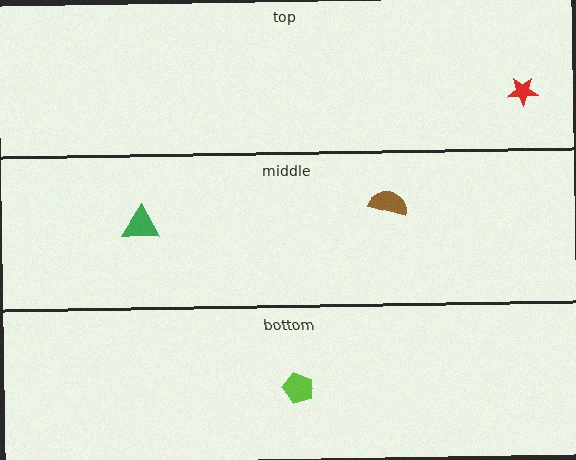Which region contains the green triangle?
The middle region.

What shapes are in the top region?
The red star.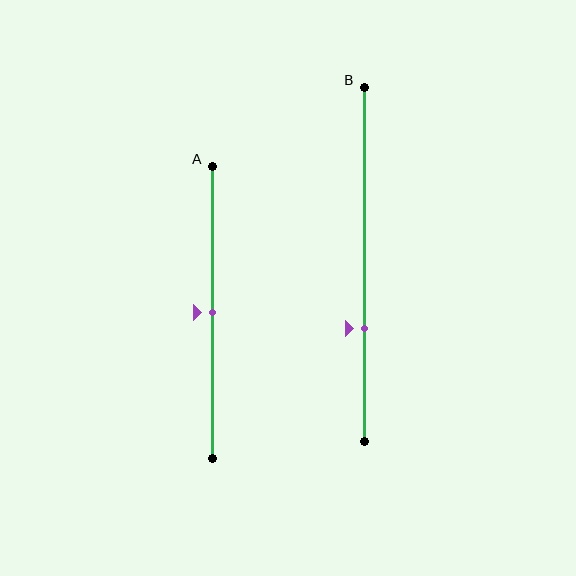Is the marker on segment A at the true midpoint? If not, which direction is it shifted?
Yes, the marker on segment A is at the true midpoint.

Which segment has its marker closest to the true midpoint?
Segment A has its marker closest to the true midpoint.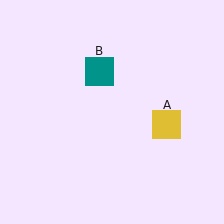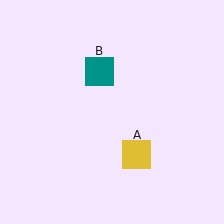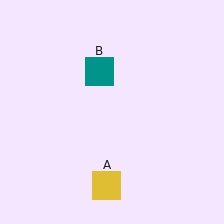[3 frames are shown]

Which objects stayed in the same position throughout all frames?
Teal square (object B) remained stationary.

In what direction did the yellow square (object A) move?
The yellow square (object A) moved down and to the left.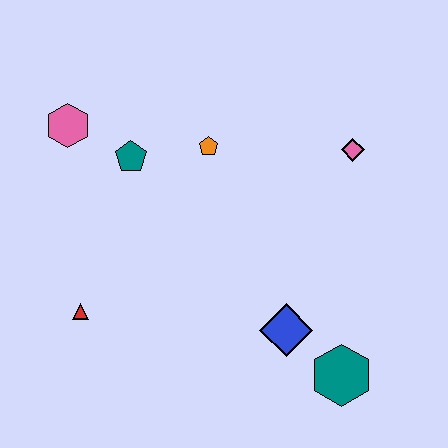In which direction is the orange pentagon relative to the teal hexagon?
The orange pentagon is above the teal hexagon.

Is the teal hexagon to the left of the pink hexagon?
No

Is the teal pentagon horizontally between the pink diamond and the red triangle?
Yes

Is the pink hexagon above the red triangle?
Yes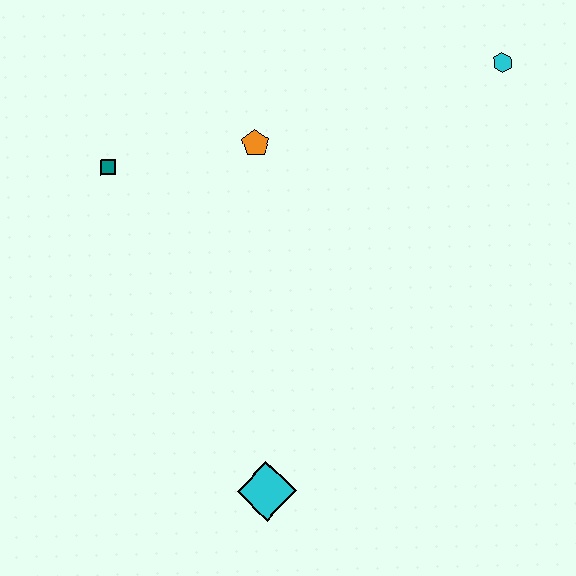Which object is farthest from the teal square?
The cyan hexagon is farthest from the teal square.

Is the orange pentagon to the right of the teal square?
Yes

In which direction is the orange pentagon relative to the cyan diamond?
The orange pentagon is above the cyan diamond.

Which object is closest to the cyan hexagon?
The orange pentagon is closest to the cyan hexagon.